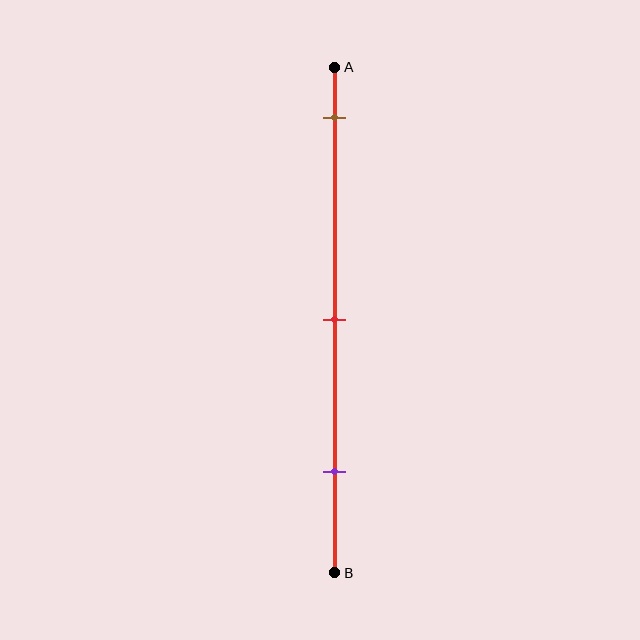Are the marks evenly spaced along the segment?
Yes, the marks are approximately evenly spaced.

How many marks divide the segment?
There are 3 marks dividing the segment.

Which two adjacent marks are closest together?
The red and purple marks are the closest adjacent pair.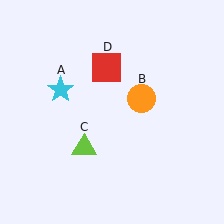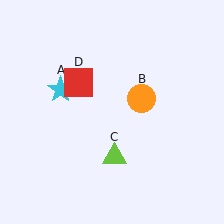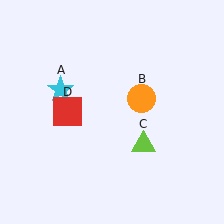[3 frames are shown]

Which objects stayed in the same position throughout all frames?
Cyan star (object A) and orange circle (object B) remained stationary.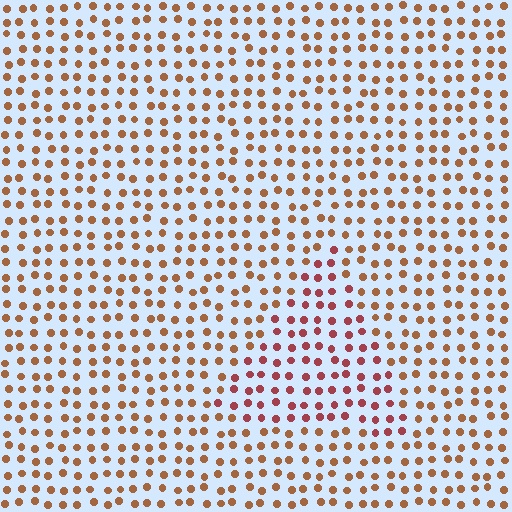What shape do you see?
I see a triangle.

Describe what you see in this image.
The image is filled with small brown elements in a uniform arrangement. A triangle-shaped region is visible where the elements are tinted to a slightly different hue, forming a subtle color boundary.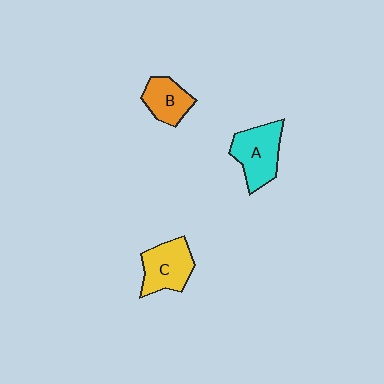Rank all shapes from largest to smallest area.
From largest to smallest: A (cyan), C (yellow), B (orange).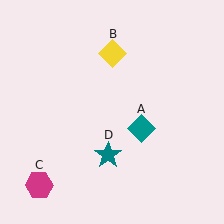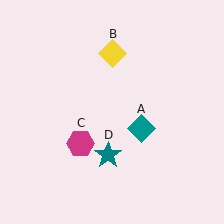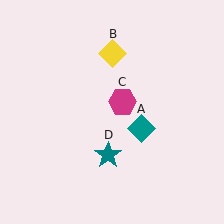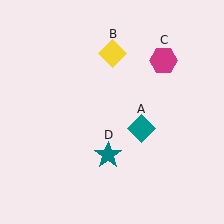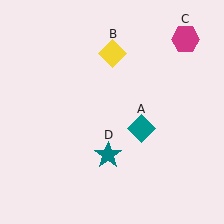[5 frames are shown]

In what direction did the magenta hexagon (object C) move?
The magenta hexagon (object C) moved up and to the right.